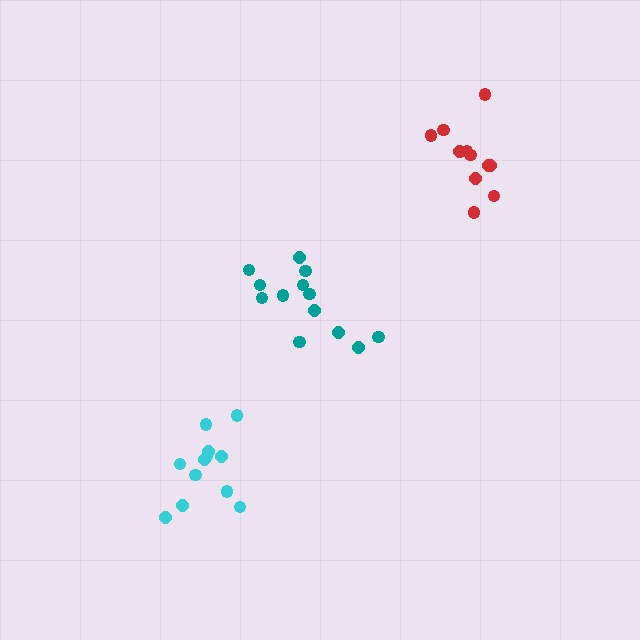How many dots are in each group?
Group 1: 13 dots, Group 2: 12 dots, Group 3: 11 dots (36 total).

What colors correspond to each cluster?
The clusters are colored: teal, cyan, red.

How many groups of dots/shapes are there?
There are 3 groups.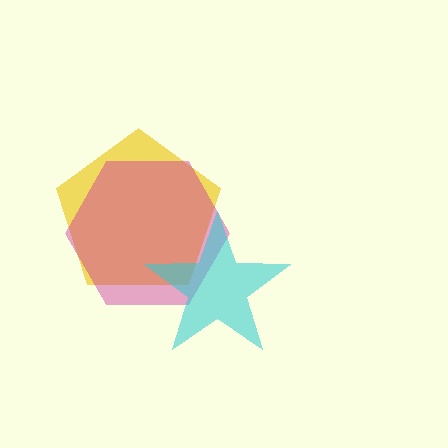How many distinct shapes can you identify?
There are 3 distinct shapes: a yellow pentagon, a magenta hexagon, a cyan star.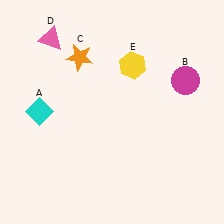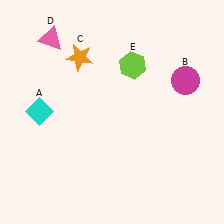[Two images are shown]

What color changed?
The hexagon (E) changed from yellow in Image 1 to lime in Image 2.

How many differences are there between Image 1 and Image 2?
There is 1 difference between the two images.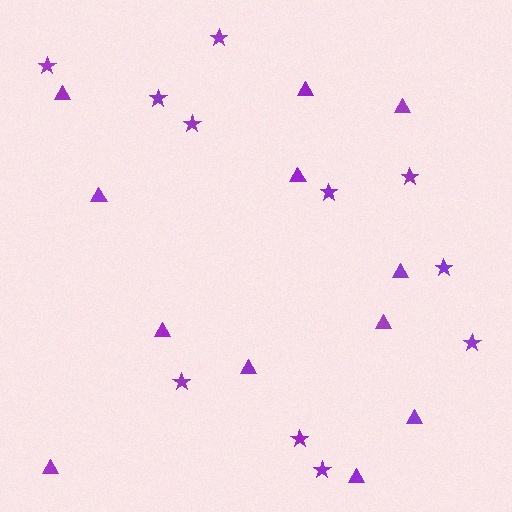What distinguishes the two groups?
There are 2 groups: one group of stars (11) and one group of triangles (12).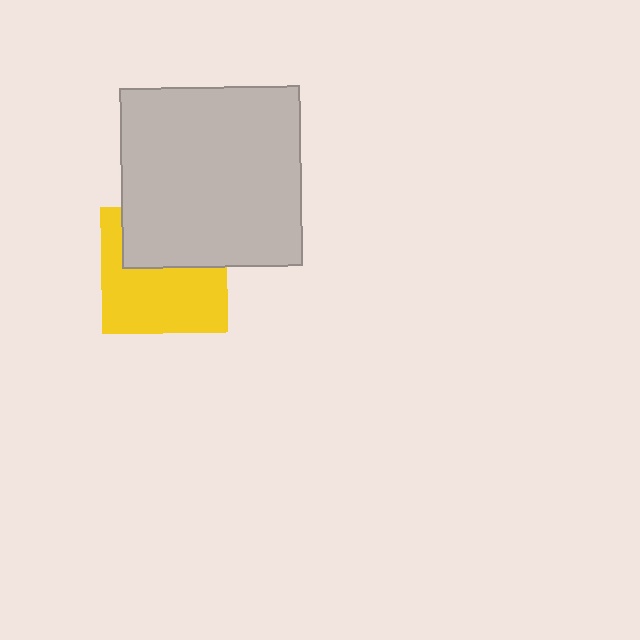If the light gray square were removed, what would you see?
You would see the complete yellow square.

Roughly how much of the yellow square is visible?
About half of it is visible (roughly 60%).